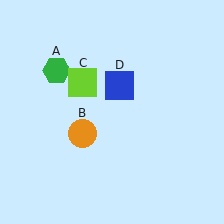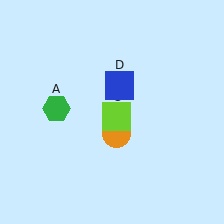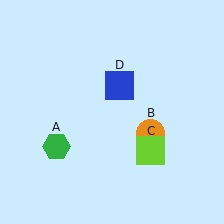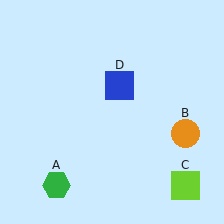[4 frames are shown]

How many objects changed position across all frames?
3 objects changed position: green hexagon (object A), orange circle (object B), lime square (object C).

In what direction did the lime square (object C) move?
The lime square (object C) moved down and to the right.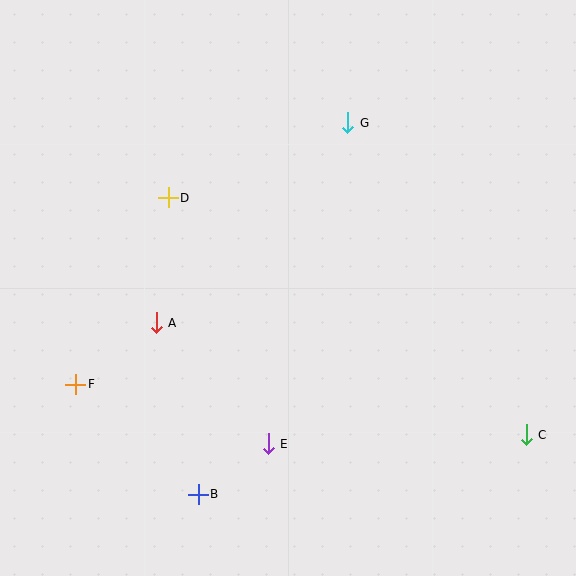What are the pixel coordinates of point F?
Point F is at (76, 384).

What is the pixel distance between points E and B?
The distance between E and B is 87 pixels.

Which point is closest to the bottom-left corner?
Point F is closest to the bottom-left corner.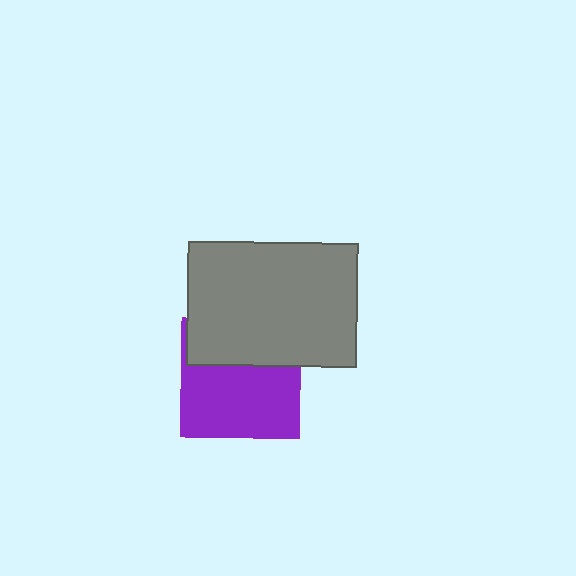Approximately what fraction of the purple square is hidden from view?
Roughly 38% of the purple square is hidden behind the gray rectangle.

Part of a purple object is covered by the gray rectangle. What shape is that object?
It is a square.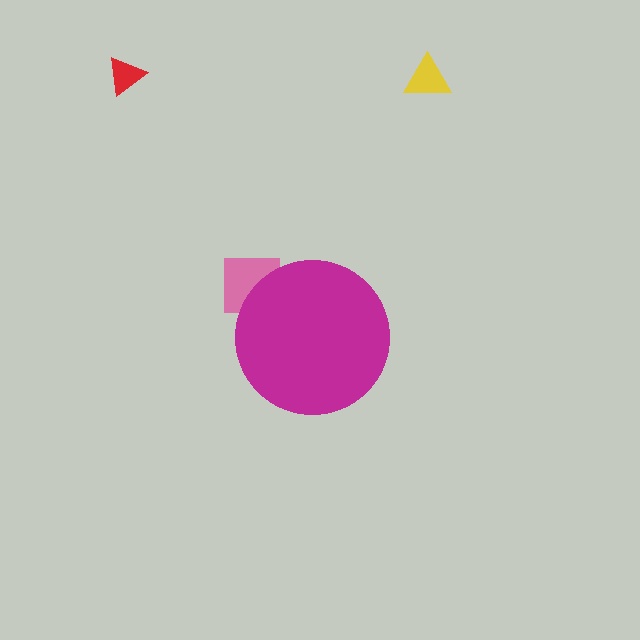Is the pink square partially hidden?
Yes, the pink square is partially hidden behind the magenta circle.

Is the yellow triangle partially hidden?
No, the yellow triangle is fully visible.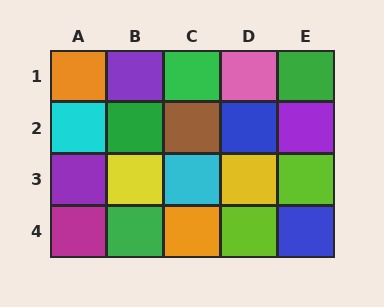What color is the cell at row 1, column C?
Green.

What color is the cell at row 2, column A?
Cyan.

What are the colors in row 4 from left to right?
Magenta, green, orange, lime, blue.